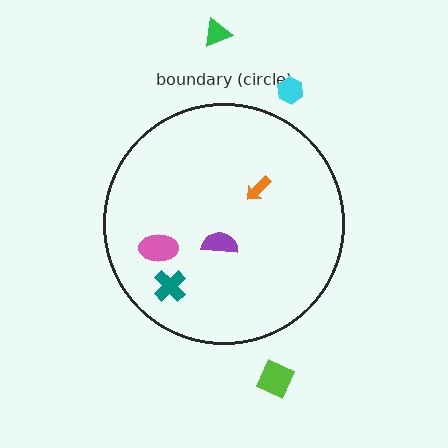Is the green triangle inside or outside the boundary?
Outside.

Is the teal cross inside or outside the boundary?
Inside.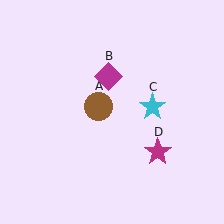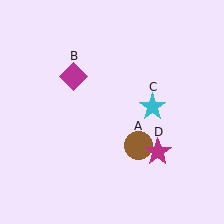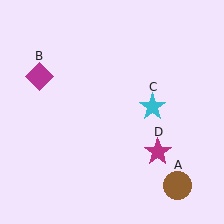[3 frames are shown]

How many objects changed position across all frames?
2 objects changed position: brown circle (object A), magenta diamond (object B).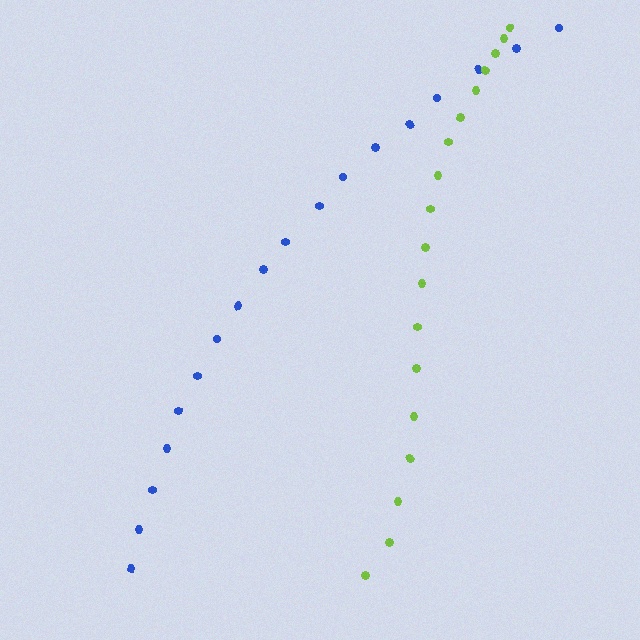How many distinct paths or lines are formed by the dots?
There are 2 distinct paths.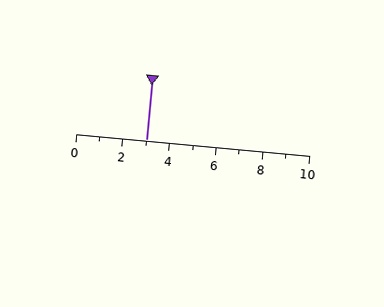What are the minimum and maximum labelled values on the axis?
The axis runs from 0 to 10.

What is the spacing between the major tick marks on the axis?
The major ticks are spaced 2 apart.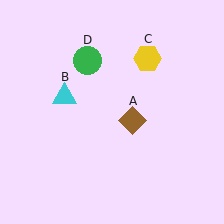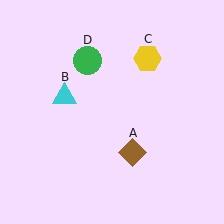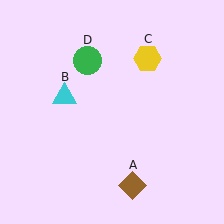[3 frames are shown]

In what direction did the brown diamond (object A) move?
The brown diamond (object A) moved down.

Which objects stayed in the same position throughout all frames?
Cyan triangle (object B) and yellow hexagon (object C) and green circle (object D) remained stationary.